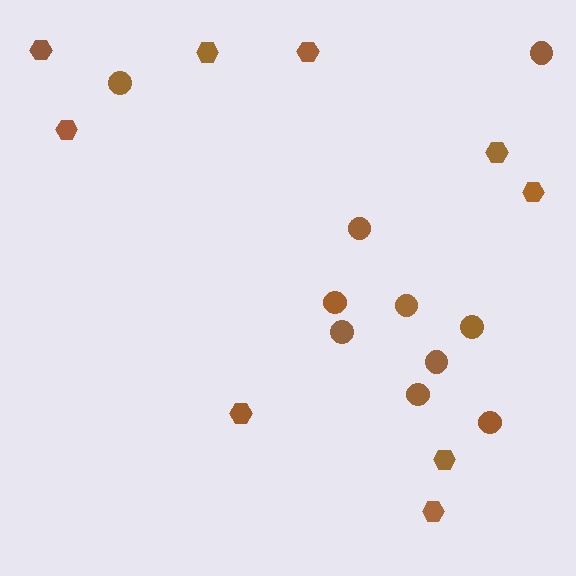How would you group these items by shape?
There are 2 groups: one group of circles (10) and one group of hexagons (9).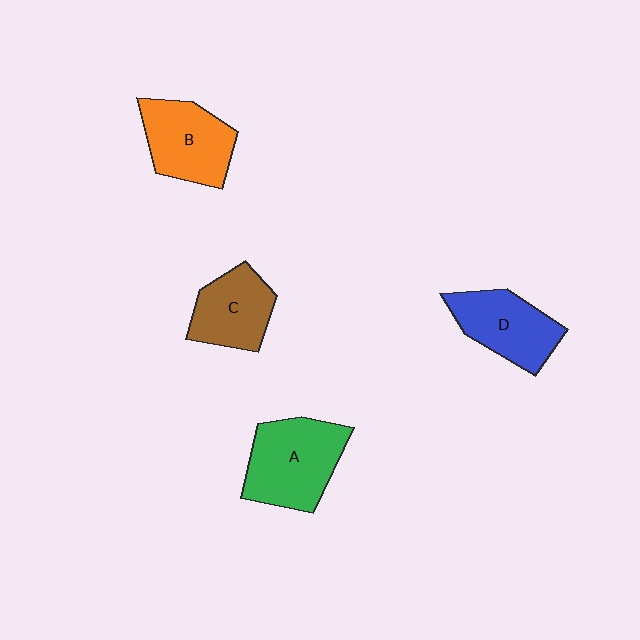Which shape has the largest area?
Shape A (green).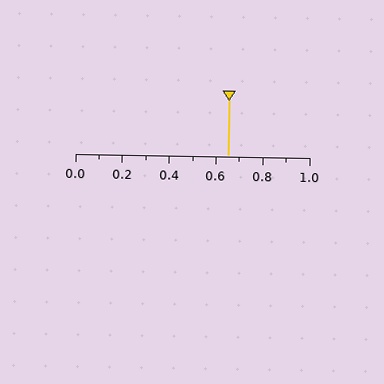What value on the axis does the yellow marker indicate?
The marker indicates approximately 0.65.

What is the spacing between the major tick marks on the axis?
The major ticks are spaced 0.2 apart.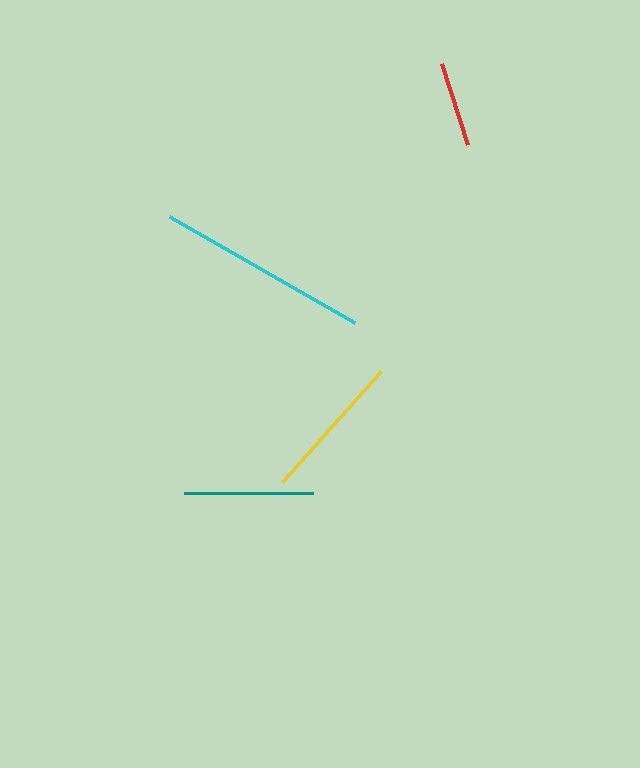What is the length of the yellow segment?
The yellow segment is approximately 149 pixels long.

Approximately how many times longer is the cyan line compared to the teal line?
The cyan line is approximately 1.7 times the length of the teal line.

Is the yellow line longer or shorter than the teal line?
The yellow line is longer than the teal line.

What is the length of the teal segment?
The teal segment is approximately 129 pixels long.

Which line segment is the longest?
The cyan line is the longest at approximately 213 pixels.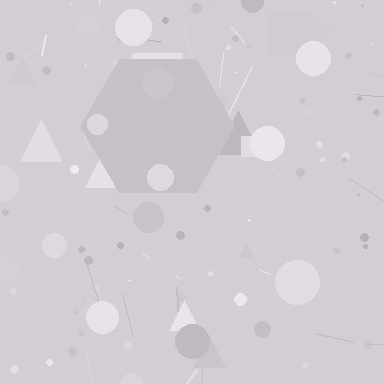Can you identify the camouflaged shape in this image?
The camouflaged shape is a hexagon.